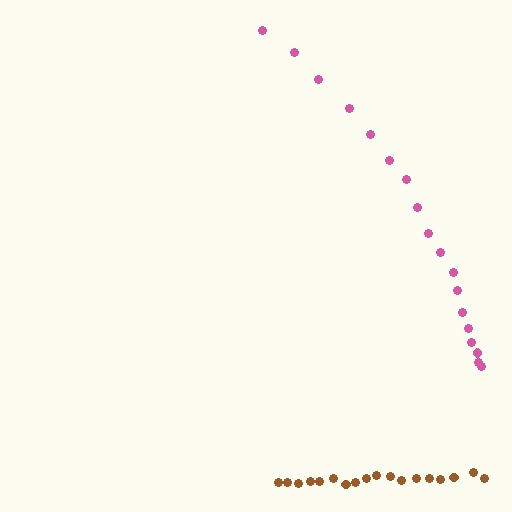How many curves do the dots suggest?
There are 2 distinct paths.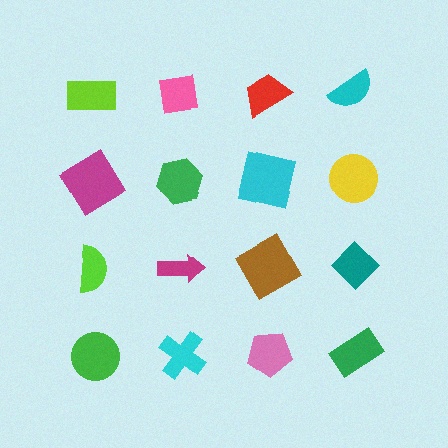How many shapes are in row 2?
4 shapes.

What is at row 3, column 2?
A magenta arrow.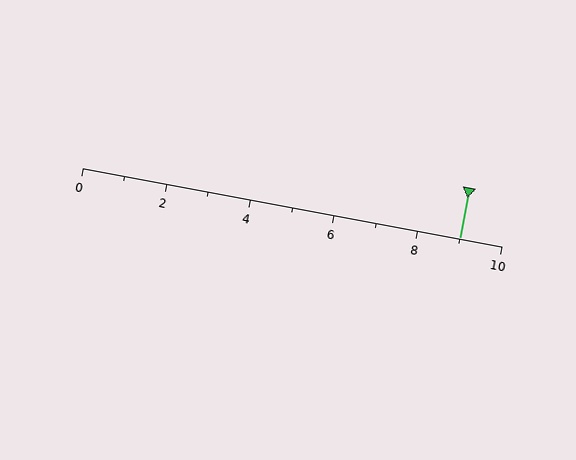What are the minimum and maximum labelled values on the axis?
The axis runs from 0 to 10.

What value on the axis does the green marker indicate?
The marker indicates approximately 9.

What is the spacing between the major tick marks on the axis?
The major ticks are spaced 2 apart.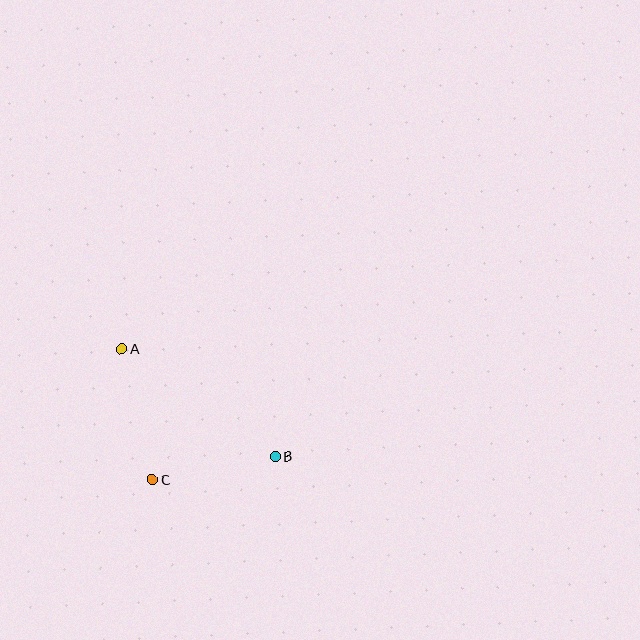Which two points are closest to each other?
Points B and C are closest to each other.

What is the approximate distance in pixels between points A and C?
The distance between A and C is approximately 134 pixels.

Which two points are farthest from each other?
Points A and B are farthest from each other.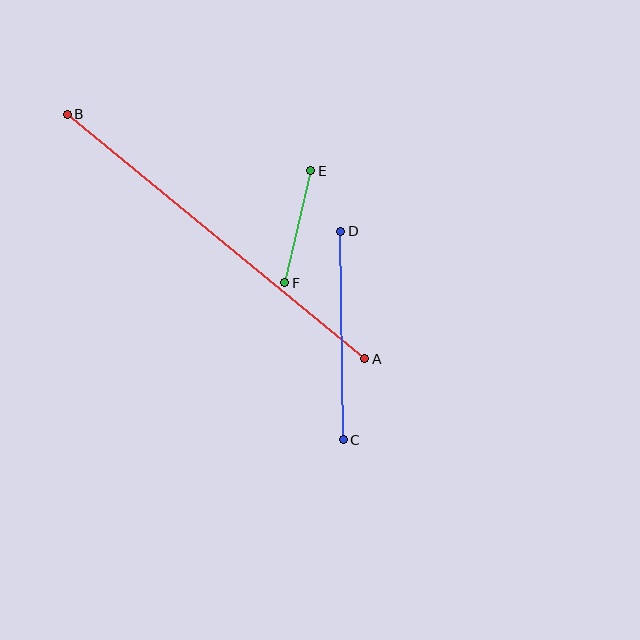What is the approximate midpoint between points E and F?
The midpoint is at approximately (298, 227) pixels.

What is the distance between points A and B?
The distance is approximately 385 pixels.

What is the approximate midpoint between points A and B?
The midpoint is at approximately (216, 236) pixels.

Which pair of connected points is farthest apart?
Points A and B are farthest apart.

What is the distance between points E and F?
The distance is approximately 115 pixels.